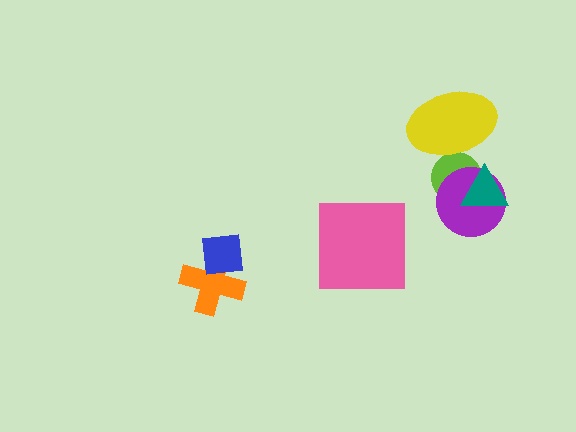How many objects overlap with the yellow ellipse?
1 object overlaps with the yellow ellipse.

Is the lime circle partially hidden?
Yes, it is partially covered by another shape.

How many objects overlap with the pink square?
0 objects overlap with the pink square.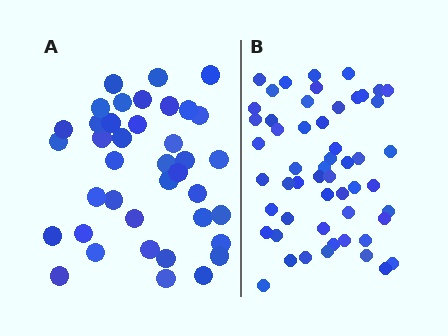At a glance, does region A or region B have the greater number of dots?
Region B (the right region) has more dots.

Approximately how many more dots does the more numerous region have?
Region B has approximately 15 more dots than region A.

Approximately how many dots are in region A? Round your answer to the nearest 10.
About 40 dots. (The exact count is 39, which rounds to 40.)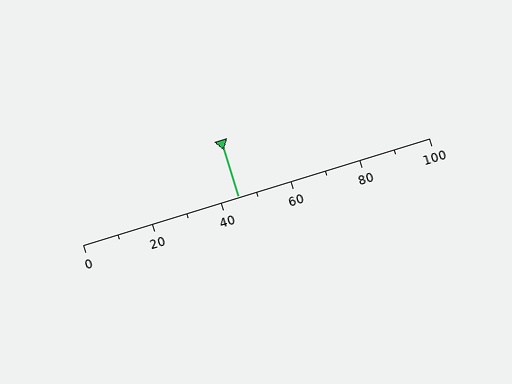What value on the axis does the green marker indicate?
The marker indicates approximately 45.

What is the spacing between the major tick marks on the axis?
The major ticks are spaced 20 apart.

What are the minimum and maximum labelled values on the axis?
The axis runs from 0 to 100.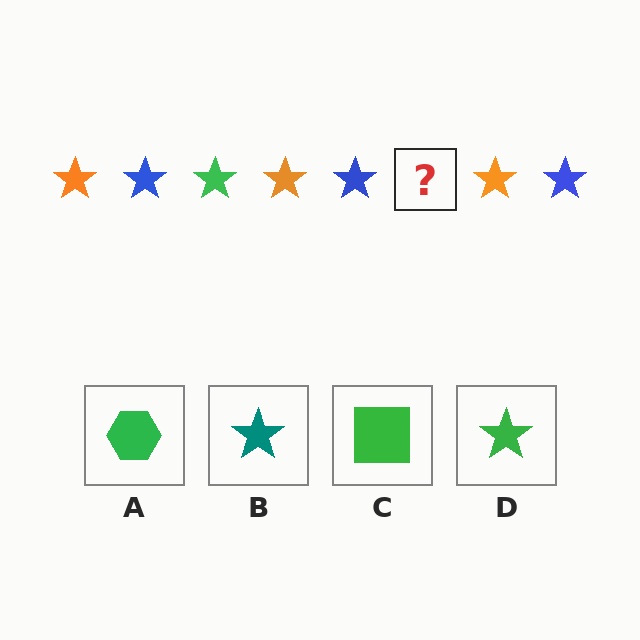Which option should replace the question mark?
Option D.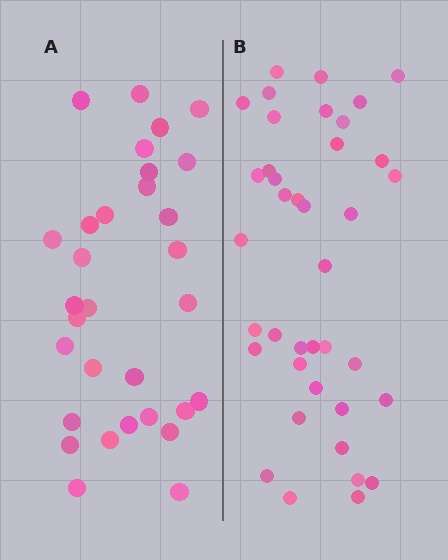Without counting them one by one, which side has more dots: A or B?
Region B (the right region) has more dots.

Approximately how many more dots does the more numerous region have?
Region B has roughly 8 or so more dots than region A.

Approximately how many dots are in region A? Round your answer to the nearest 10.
About 30 dots. (The exact count is 31, which rounds to 30.)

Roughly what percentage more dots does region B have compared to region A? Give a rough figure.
About 25% more.